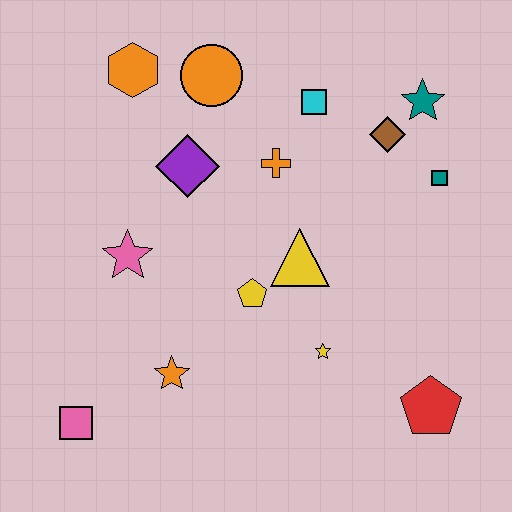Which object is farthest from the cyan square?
The pink square is farthest from the cyan square.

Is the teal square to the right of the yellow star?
Yes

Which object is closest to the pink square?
The orange star is closest to the pink square.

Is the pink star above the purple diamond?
No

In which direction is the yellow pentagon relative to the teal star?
The yellow pentagon is below the teal star.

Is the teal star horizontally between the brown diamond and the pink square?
No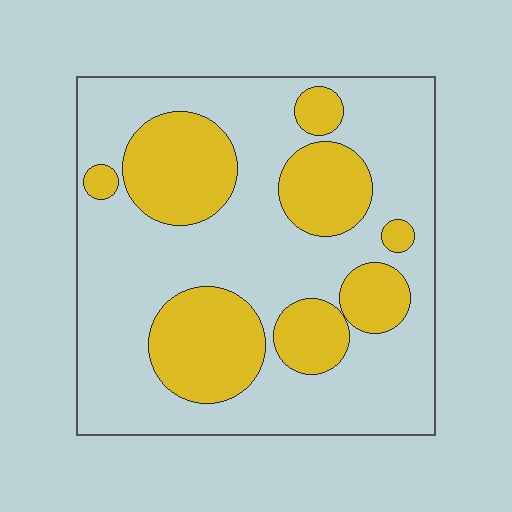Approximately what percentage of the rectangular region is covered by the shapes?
Approximately 30%.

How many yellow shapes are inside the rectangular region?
8.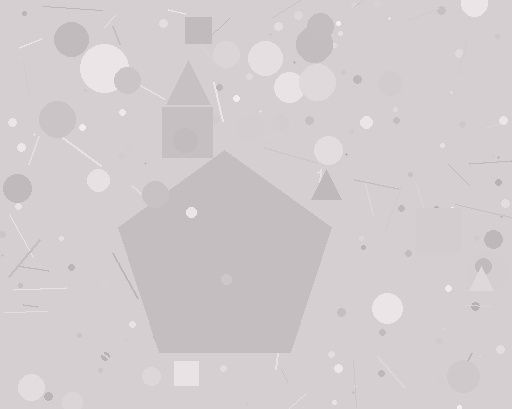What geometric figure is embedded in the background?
A pentagon is embedded in the background.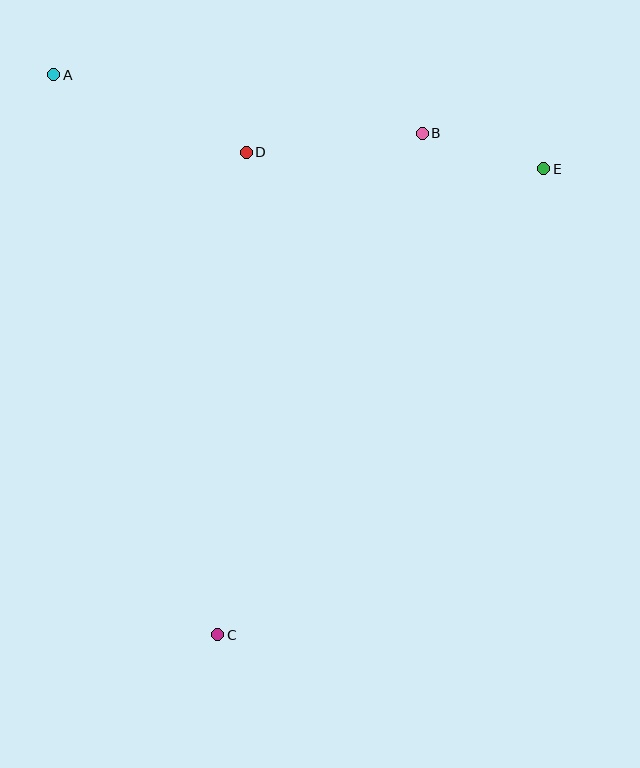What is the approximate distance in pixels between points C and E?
The distance between C and E is approximately 569 pixels.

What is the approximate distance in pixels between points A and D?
The distance between A and D is approximately 208 pixels.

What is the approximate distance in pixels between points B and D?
The distance between B and D is approximately 177 pixels.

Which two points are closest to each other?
Points B and E are closest to each other.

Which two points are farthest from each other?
Points A and C are farthest from each other.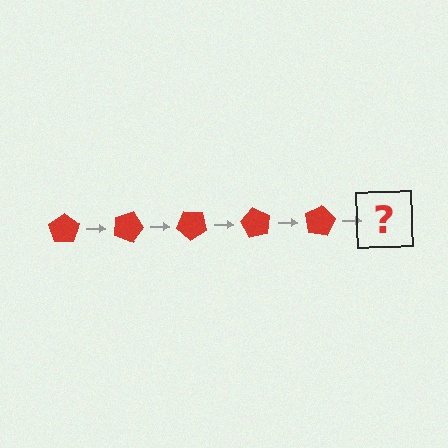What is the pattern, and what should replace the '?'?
The pattern is that the pentagon rotates 20 degrees each step. The '?' should be a red pentagon rotated 100 degrees.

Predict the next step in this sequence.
The next step is a red pentagon rotated 100 degrees.